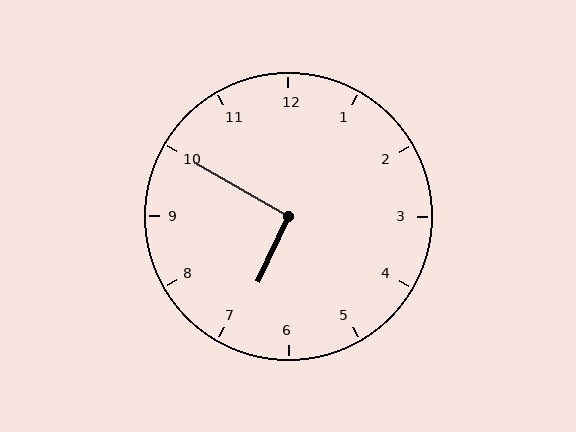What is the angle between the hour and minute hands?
Approximately 95 degrees.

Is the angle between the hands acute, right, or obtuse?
It is right.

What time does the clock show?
6:50.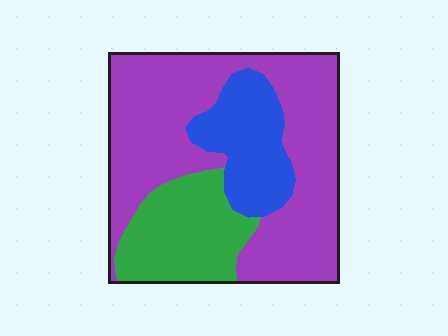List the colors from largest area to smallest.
From largest to smallest: purple, green, blue.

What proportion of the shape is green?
Green takes up about one fifth (1/5) of the shape.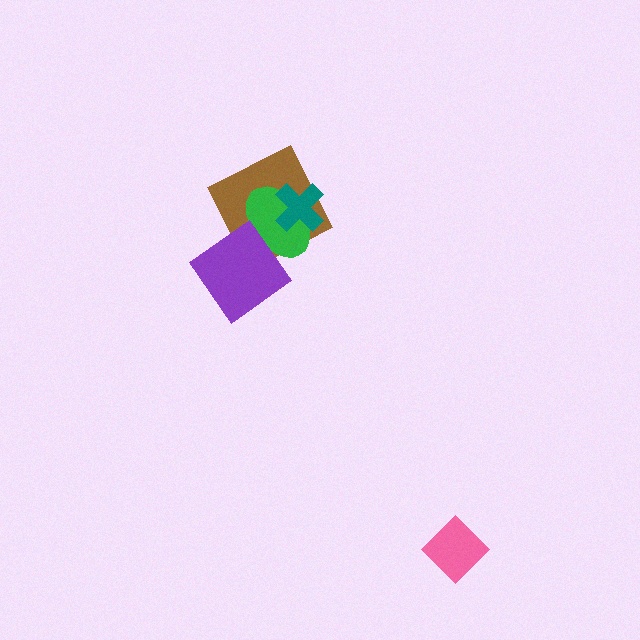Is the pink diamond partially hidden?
No, no other shape covers it.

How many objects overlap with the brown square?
3 objects overlap with the brown square.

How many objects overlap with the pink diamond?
0 objects overlap with the pink diamond.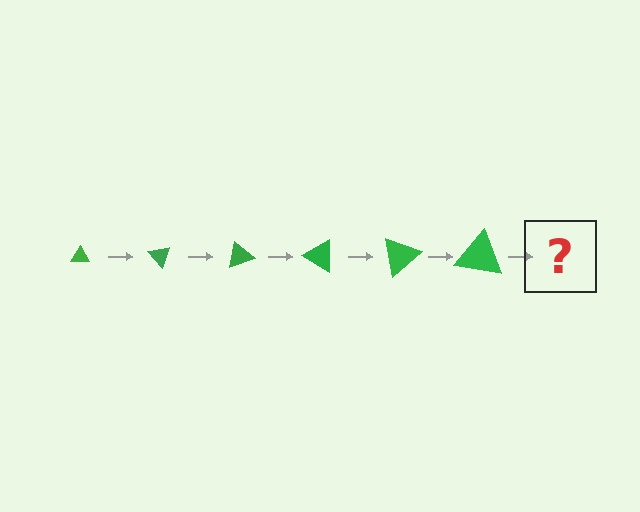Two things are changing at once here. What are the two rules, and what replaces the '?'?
The two rules are that the triangle grows larger each step and it rotates 50 degrees each step. The '?' should be a triangle, larger than the previous one and rotated 300 degrees from the start.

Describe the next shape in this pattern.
It should be a triangle, larger than the previous one and rotated 300 degrees from the start.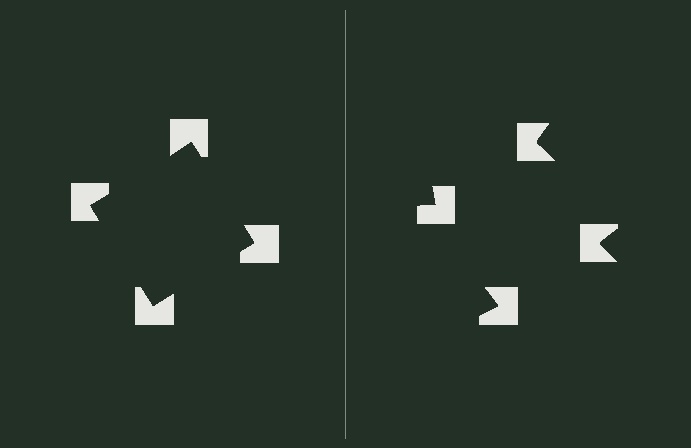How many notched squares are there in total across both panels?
8 — 4 on each side.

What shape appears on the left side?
An illusory square.